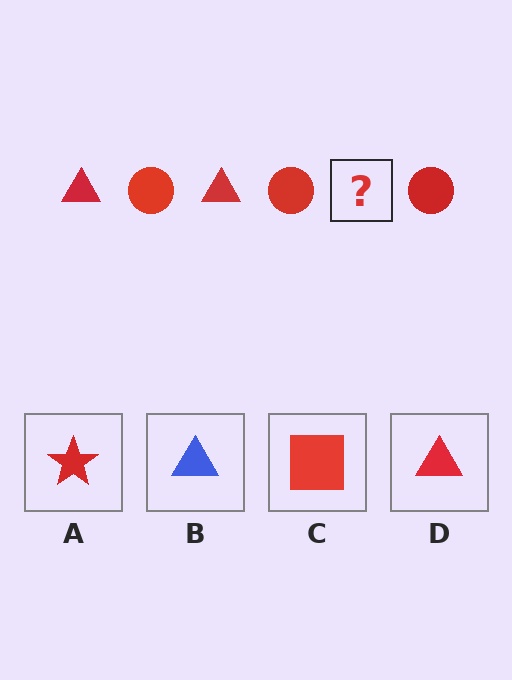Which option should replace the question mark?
Option D.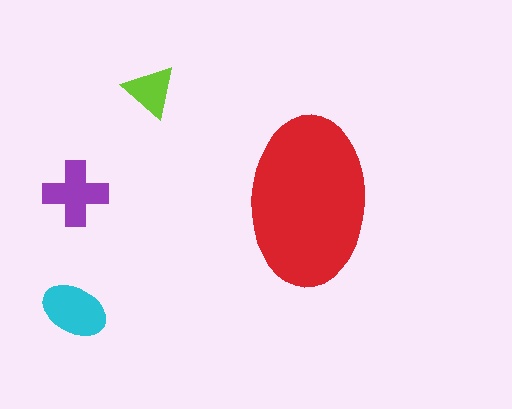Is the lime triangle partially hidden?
No, the lime triangle is fully visible.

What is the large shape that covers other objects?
A red ellipse.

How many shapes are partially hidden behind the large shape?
0 shapes are partially hidden.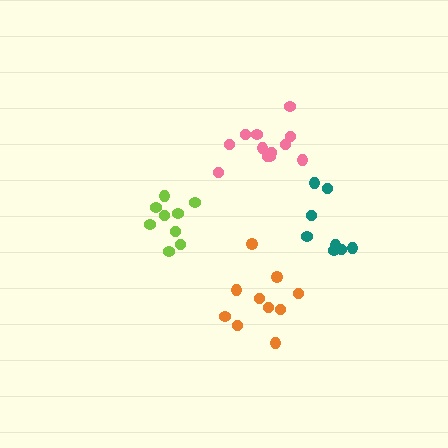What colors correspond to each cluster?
The clusters are colored: lime, orange, pink, teal.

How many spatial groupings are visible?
There are 4 spatial groupings.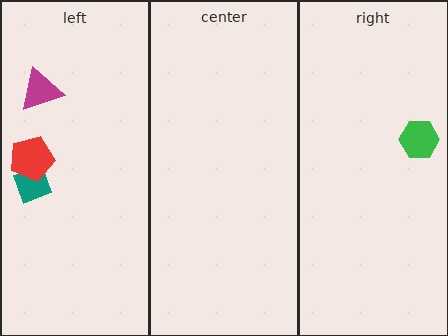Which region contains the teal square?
The left region.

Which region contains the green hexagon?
The right region.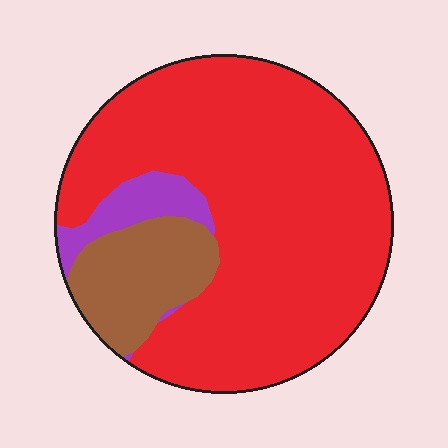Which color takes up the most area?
Red, at roughly 80%.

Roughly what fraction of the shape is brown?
Brown takes up about one sixth (1/6) of the shape.